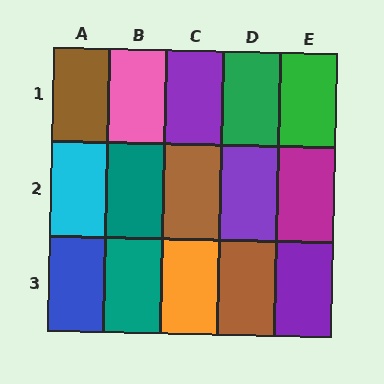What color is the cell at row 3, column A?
Blue.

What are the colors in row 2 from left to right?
Cyan, teal, brown, purple, magenta.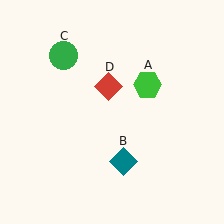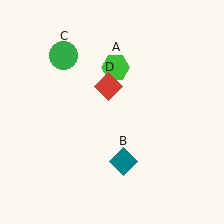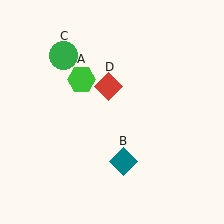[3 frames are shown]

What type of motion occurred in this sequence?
The green hexagon (object A) rotated counterclockwise around the center of the scene.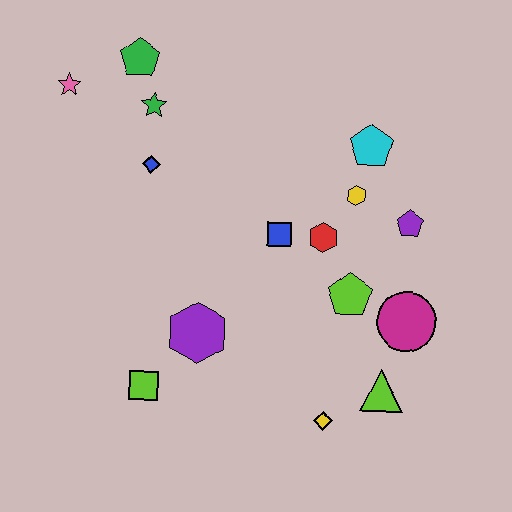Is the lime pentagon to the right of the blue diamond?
Yes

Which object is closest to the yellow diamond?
The lime triangle is closest to the yellow diamond.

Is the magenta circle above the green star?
No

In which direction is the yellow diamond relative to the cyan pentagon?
The yellow diamond is below the cyan pentagon.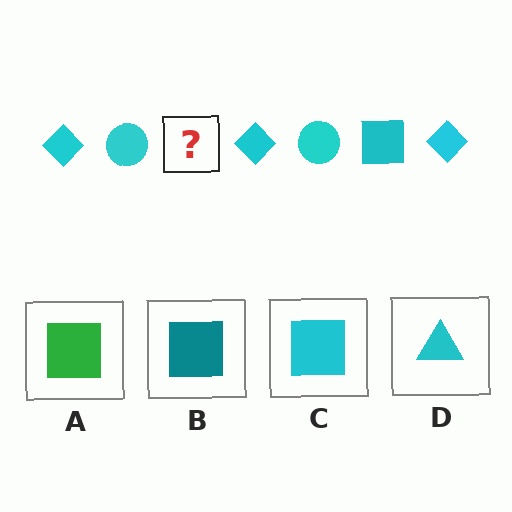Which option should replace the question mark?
Option C.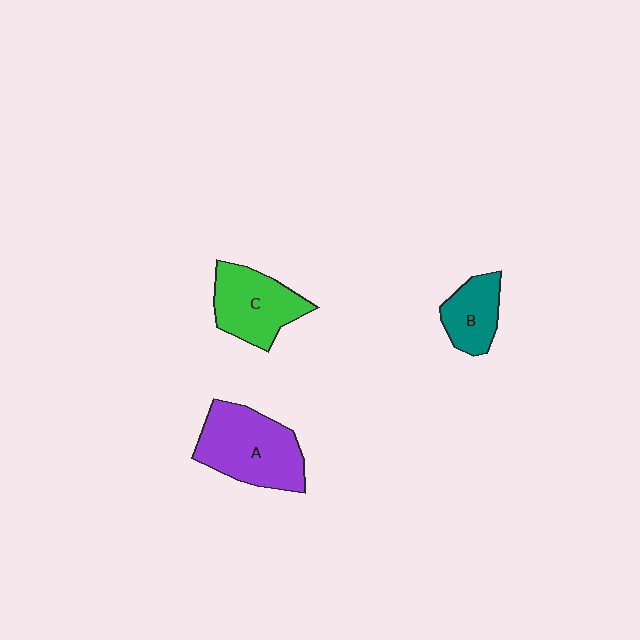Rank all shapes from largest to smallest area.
From largest to smallest: A (purple), C (green), B (teal).